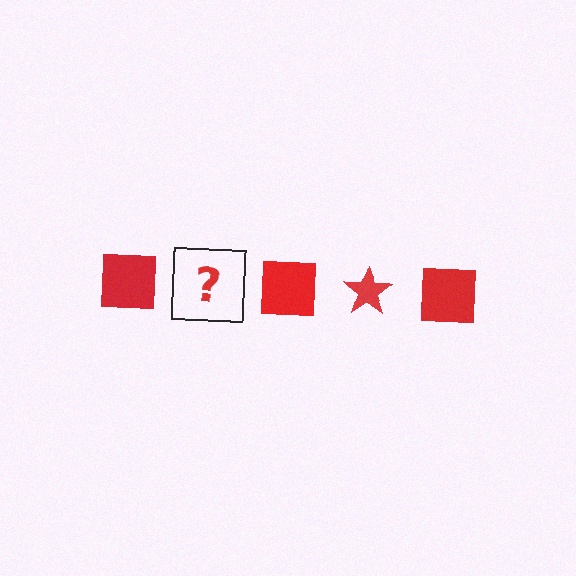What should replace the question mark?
The question mark should be replaced with a red star.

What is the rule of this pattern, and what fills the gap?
The rule is that the pattern cycles through square, star shapes in red. The gap should be filled with a red star.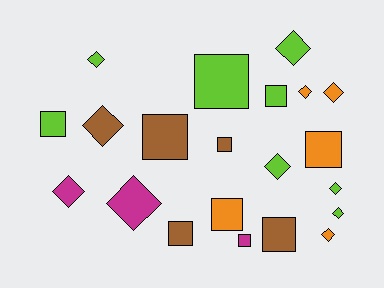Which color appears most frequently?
Lime, with 8 objects.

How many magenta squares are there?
There is 1 magenta square.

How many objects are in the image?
There are 21 objects.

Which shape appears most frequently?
Diamond, with 11 objects.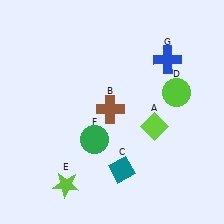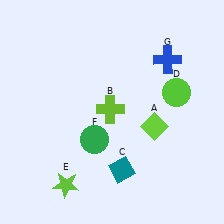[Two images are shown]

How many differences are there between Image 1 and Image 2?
There is 1 difference between the two images.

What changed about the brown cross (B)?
In Image 1, B is brown. In Image 2, it changed to lime.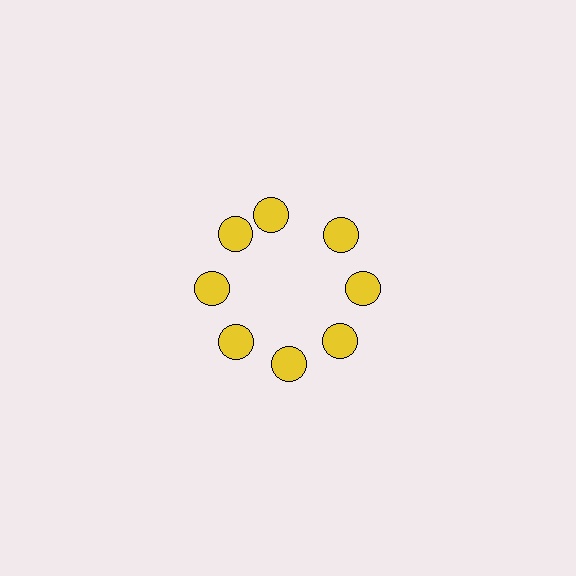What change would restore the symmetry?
The symmetry would be restored by rotating it back into even spacing with its neighbors so that all 8 circles sit at equal angles and equal distance from the center.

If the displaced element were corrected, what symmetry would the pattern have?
It would have 8-fold rotational symmetry — the pattern would map onto itself every 45 degrees.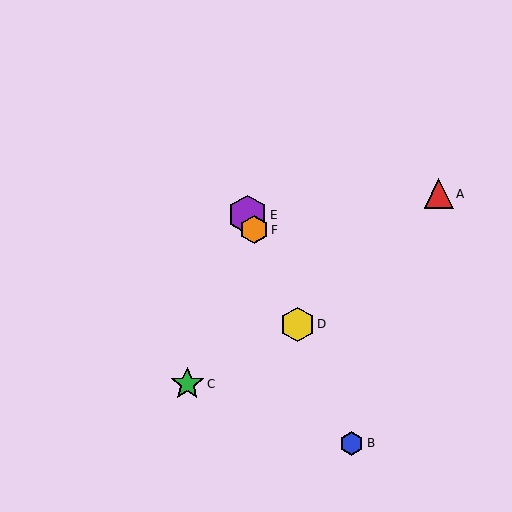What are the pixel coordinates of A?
Object A is at (439, 194).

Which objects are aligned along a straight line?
Objects B, D, E, F are aligned along a straight line.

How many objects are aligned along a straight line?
4 objects (B, D, E, F) are aligned along a straight line.